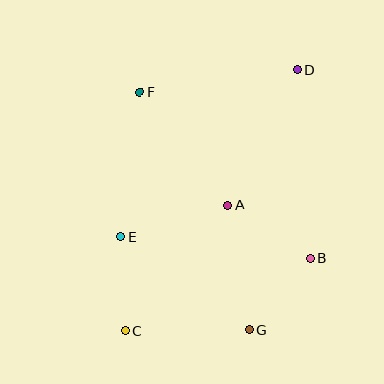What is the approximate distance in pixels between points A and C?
The distance between A and C is approximately 162 pixels.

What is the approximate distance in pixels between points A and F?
The distance between A and F is approximately 143 pixels.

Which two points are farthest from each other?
Points C and D are farthest from each other.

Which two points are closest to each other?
Points B and G are closest to each other.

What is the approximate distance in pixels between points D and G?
The distance between D and G is approximately 265 pixels.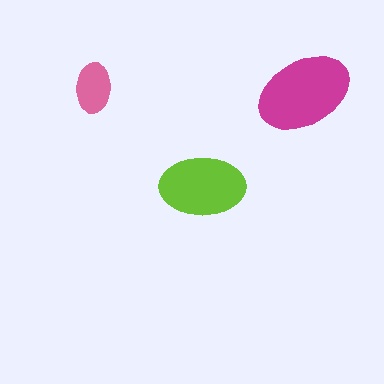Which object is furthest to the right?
The magenta ellipse is rightmost.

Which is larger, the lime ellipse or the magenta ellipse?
The magenta one.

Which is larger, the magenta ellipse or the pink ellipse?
The magenta one.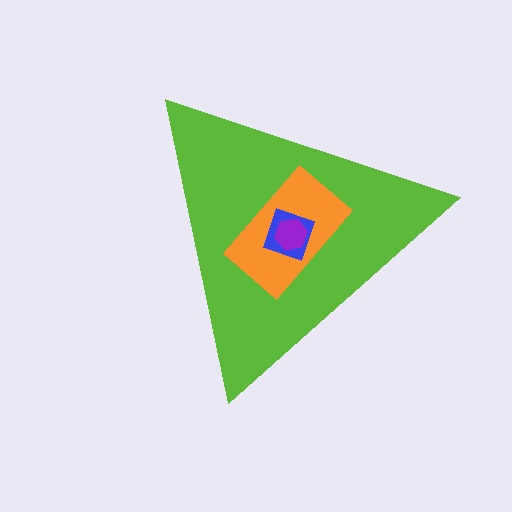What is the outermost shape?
The lime triangle.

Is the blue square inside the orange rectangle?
Yes.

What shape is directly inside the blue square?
The purple hexagon.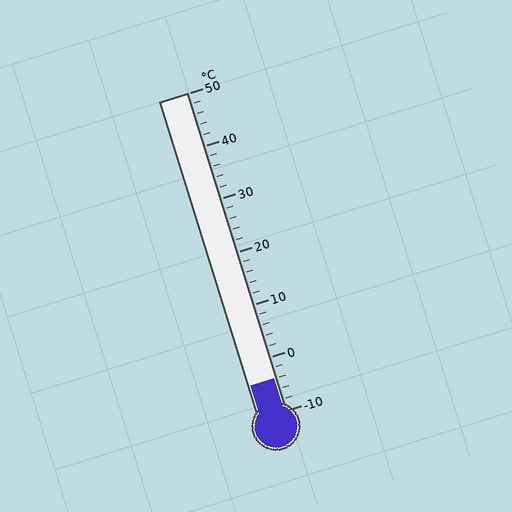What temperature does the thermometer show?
The thermometer shows approximately -4°C.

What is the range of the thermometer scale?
The thermometer scale ranges from -10°C to 50°C.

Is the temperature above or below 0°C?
The temperature is below 0°C.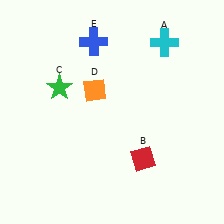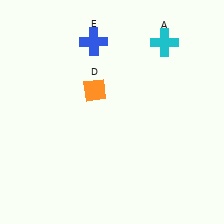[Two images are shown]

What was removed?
The red diamond (B), the green star (C) were removed in Image 2.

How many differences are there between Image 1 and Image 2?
There are 2 differences between the two images.